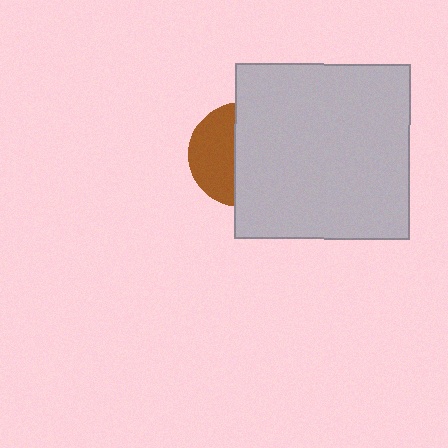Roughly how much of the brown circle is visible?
A small part of it is visible (roughly 41%).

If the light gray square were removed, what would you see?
You would see the complete brown circle.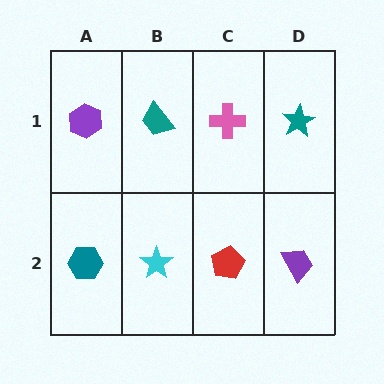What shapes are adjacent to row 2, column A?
A purple hexagon (row 1, column A), a cyan star (row 2, column B).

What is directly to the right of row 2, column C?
A purple trapezoid.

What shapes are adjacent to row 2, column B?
A teal trapezoid (row 1, column B), a teal hexagon (row 2, column A), a red pentagon (row 2, column C).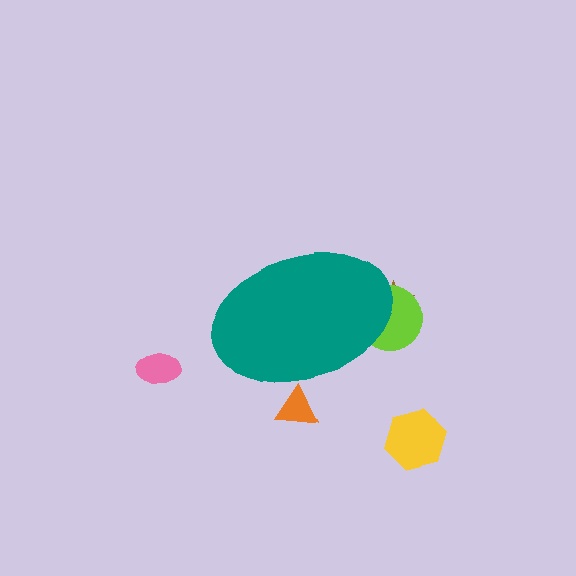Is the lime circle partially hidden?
Yes, the lime circle is partially hidden behind the teal ellipse.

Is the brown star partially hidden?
Yes, the brown star is partially hidden behind the teal ellipse.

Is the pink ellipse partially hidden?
No, the pink ellipse is fully visible.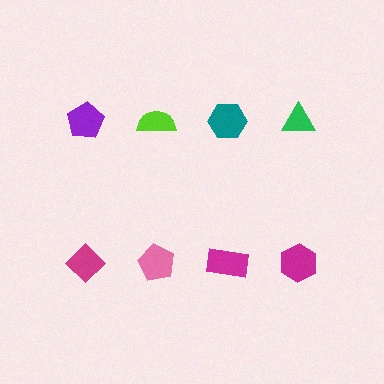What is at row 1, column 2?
A lime semicircle.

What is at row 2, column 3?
A magenta rectangle.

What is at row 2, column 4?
A magenta hexagon.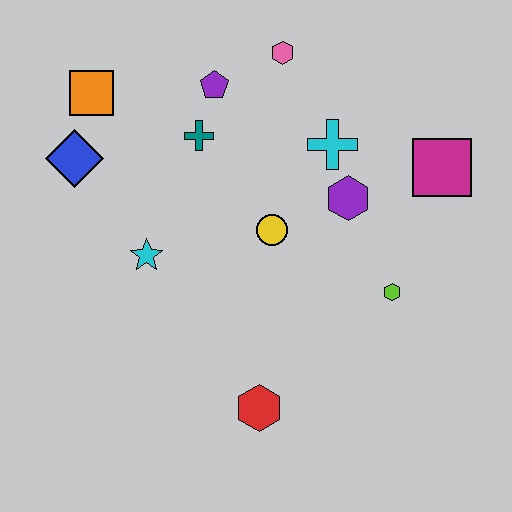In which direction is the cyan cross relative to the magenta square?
The cyan cross is to the left of the magenta square.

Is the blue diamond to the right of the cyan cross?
No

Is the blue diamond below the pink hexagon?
Yes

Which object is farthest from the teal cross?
The red hexagon is farthest from the teal cross.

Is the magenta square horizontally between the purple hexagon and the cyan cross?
No